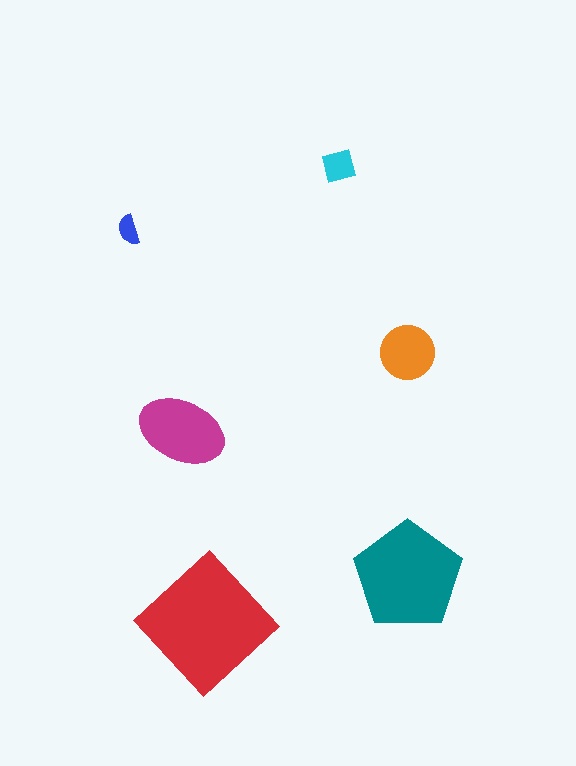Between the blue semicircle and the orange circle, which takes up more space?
The orange circle.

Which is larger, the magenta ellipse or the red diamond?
The red diamond.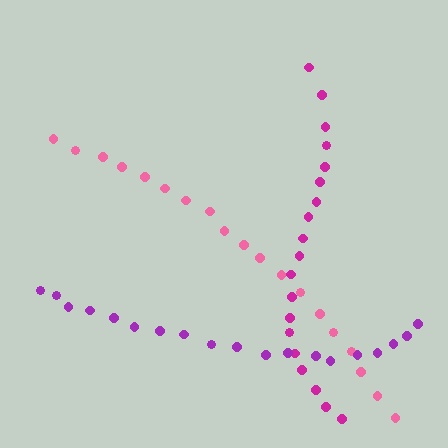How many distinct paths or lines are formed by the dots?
There are 3 distinct paths.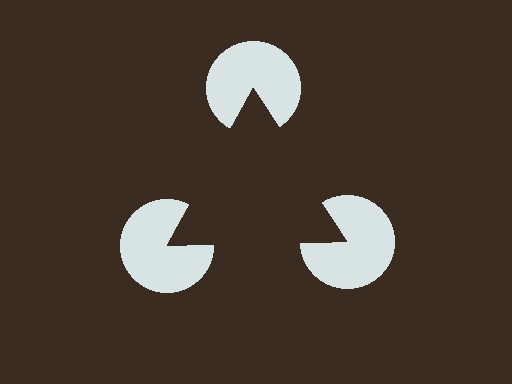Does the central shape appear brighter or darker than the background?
It typically appears slightly darker than the background, even though no actual brightness change is drawn.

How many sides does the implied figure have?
3 sides.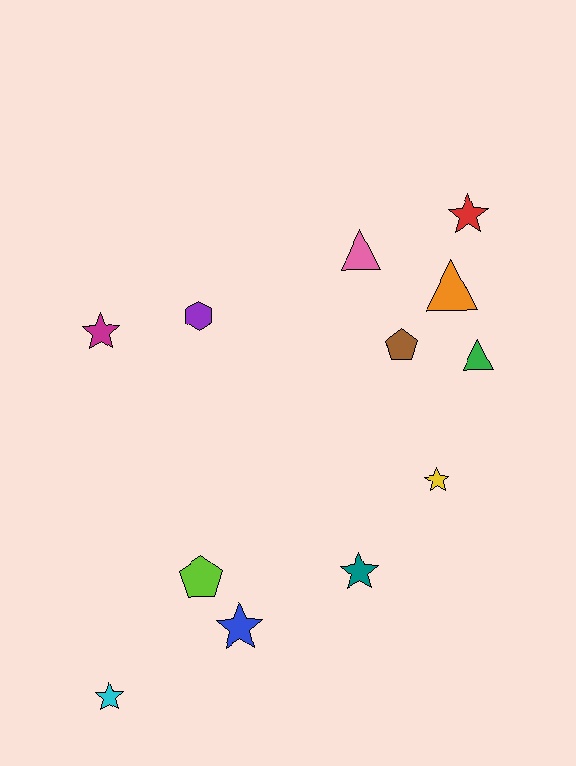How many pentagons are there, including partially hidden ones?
There are 2 pentagons.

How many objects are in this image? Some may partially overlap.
There are 12 objects.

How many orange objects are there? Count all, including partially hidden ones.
There is 1 orange object.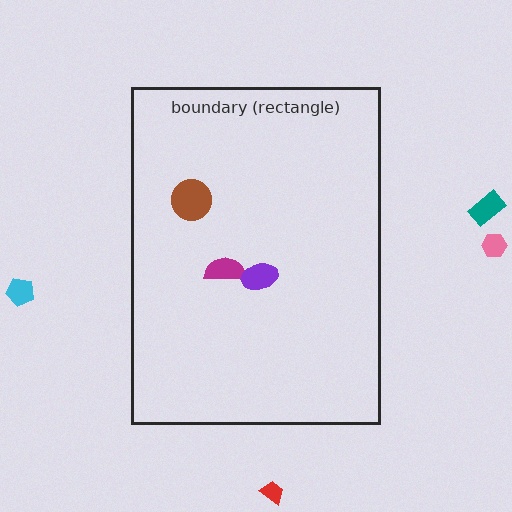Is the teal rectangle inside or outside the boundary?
Outside.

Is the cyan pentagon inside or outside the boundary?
Outside.